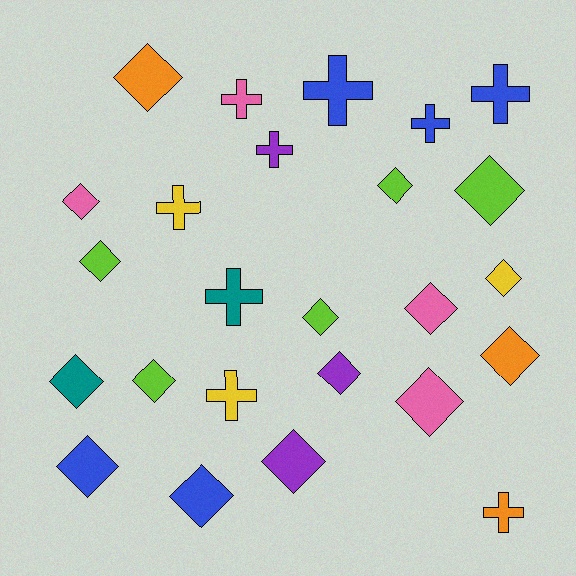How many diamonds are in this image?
There are 16 diamonds.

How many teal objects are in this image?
There are 2 teal objects.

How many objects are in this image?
There are 25 objects.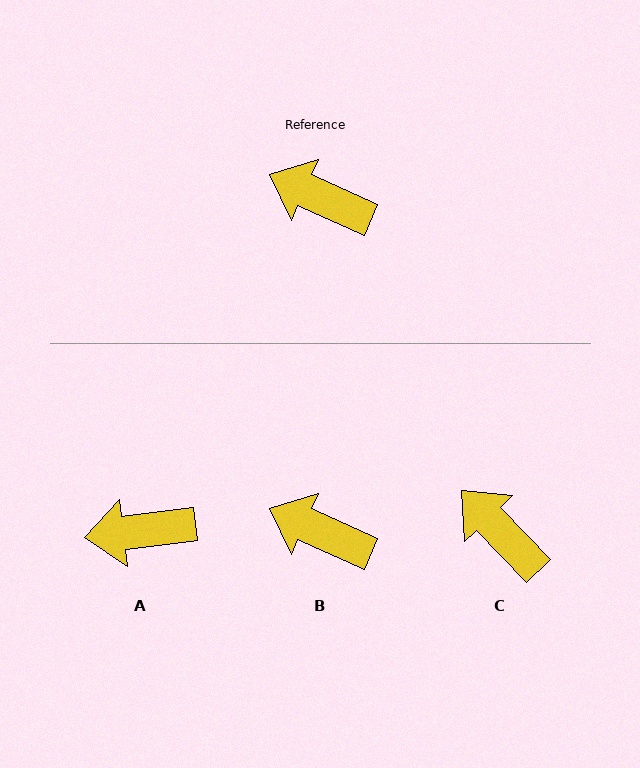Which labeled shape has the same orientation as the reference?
B.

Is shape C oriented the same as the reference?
No, it is off by about 22 degrees.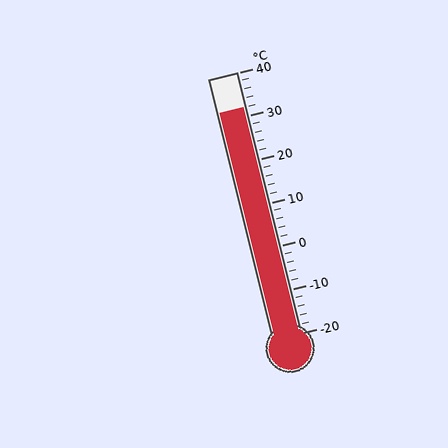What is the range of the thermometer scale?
The thermometer scale ranges from -20°C to 40°C.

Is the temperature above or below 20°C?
The temperature is above 20°C.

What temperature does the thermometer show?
The thermometer shows approximately 32°C.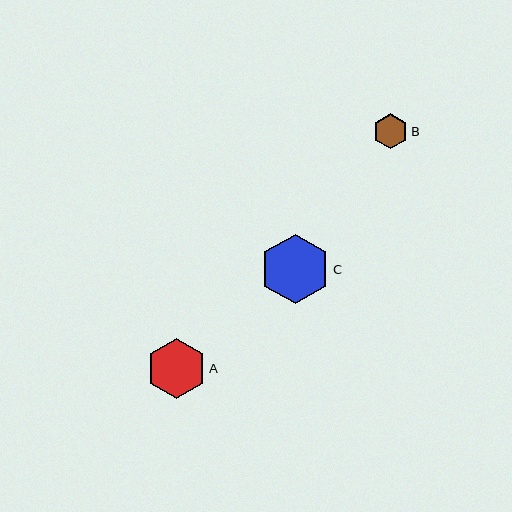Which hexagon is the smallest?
Hexagon B is the smallest with a size of approximately 36 pixels.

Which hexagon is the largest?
Hexagon C is the largest with a size of approximately 70 pixels.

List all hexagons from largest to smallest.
From largest to smallest: C, A, B.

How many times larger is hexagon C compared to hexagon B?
Hexagon C is approximately 2.0 times the size of hexagon B.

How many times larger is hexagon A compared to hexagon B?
Hexagon A is approximately 1.7 times the size of hexagon B.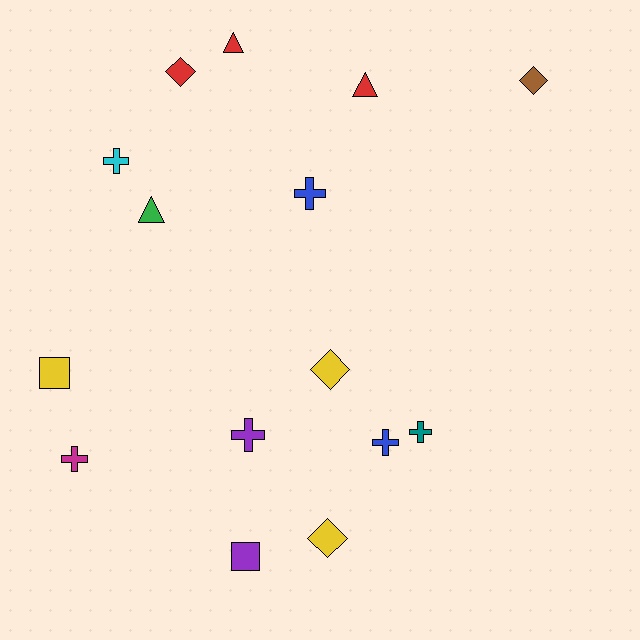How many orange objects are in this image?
There are no orange objects.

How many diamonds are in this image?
There are 4 diamonds.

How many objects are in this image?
There are 15 objects.